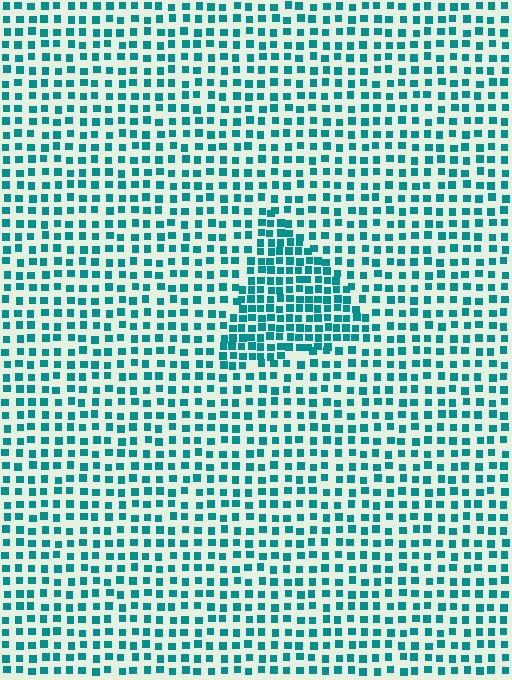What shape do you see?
I see a triangle.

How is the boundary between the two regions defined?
The boundary is defined by a change in element density (approximately 1.8x ratio). All elements are the same color, size, and shape.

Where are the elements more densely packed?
The elements are more densely packed inside the triangle boundary.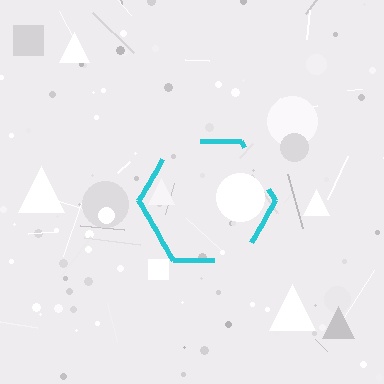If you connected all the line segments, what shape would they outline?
They would outline a hexagon.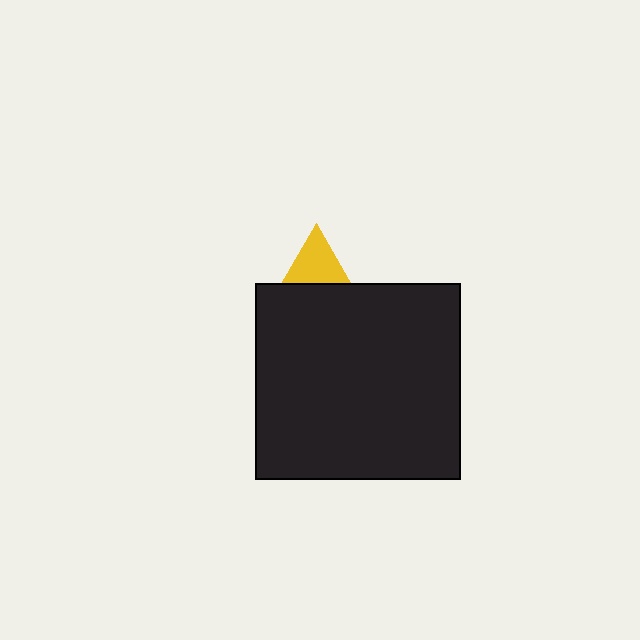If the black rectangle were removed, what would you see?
You would see the complete yellow triangle.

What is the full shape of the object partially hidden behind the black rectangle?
The partially hidden object is a yellow triangle.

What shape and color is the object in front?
The object in front is a black rectangle.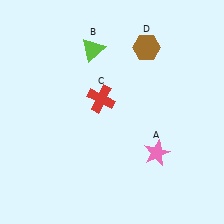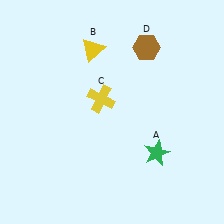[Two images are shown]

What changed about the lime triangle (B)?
In Image 1, B is lime. In Image 2, it changed to yellow.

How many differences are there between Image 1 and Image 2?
There are 3 differences between the two images.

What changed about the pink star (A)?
In Image 1, A is pink. In Image 2, it changed to green.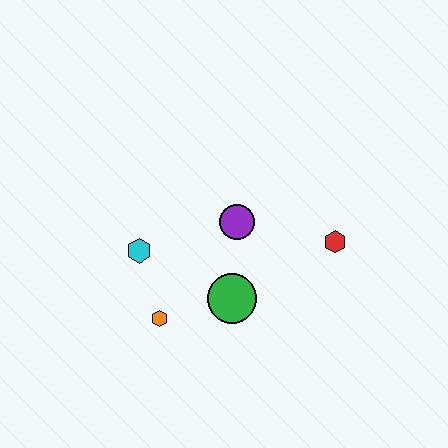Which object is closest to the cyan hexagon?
The orange hexagon is closest to the cyan hexagon.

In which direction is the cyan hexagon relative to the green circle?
The cyan hexagon is to the left of the green circle.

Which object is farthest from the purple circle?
The orange hexagon is farthest from the purple circle.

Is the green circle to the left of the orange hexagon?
No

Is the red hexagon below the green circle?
No